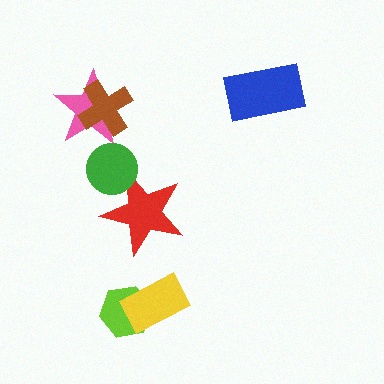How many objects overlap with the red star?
1 object overlaps with the red star.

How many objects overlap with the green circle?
1 object overlaps with the green circle.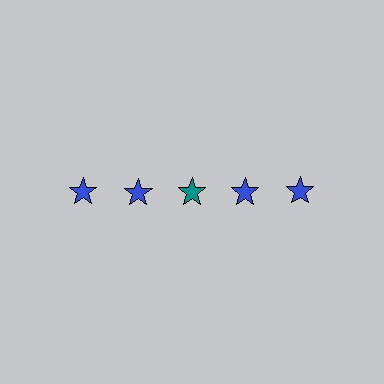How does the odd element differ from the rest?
It has a different color: teal instead of blue.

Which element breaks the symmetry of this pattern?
The teal star in the top row, center column breaks the symmetry. All other shapes are blue stars.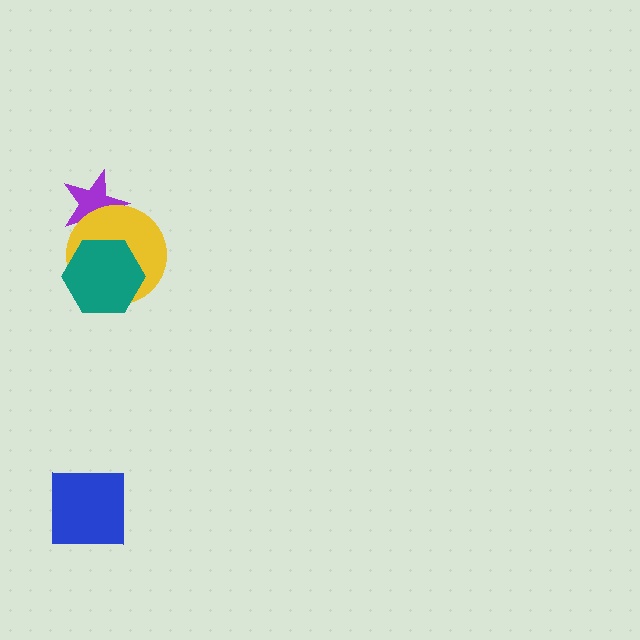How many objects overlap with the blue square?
0 objects overlap with the blue square.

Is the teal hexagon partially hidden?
No, no other shape covers it.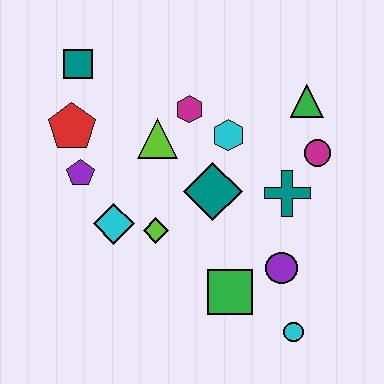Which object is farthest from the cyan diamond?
The green triangle is farthest from the cyan diamond.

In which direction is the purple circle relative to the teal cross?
The purple circle is below the teal cross.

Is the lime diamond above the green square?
Yes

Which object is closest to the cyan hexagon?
The magenta hexagon is closest to the cyan hexagon.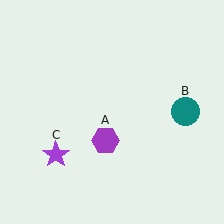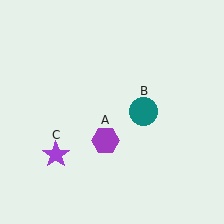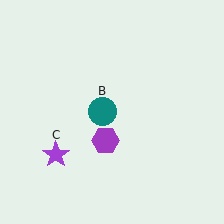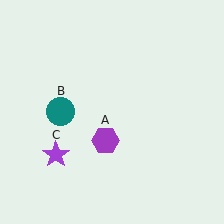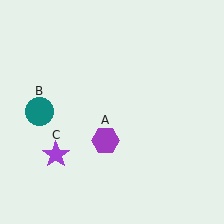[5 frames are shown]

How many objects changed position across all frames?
1 object changed position: teal circle (object B).